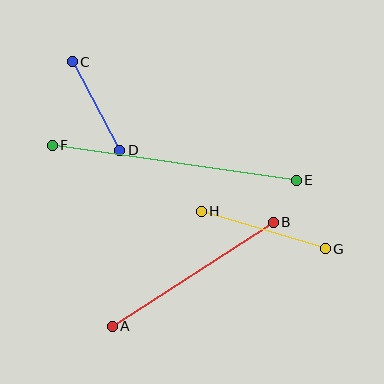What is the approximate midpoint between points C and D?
The midpoint is at approximately (96, 106) pixels.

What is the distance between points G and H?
The distance is approximately 129 pixels.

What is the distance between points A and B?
The distance is approximately 191 pixels.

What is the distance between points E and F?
The distance is approximately 247 pixels.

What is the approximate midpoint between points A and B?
The midpoint is at approximately (193, 274) pixels.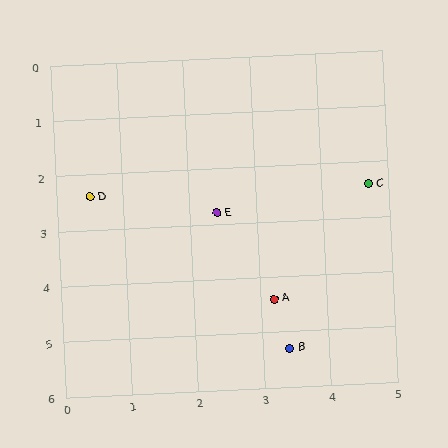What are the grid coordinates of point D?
Point D is at approximately (0.5, 2.4).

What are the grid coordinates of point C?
Point C is at approximately (4.7, 2.4).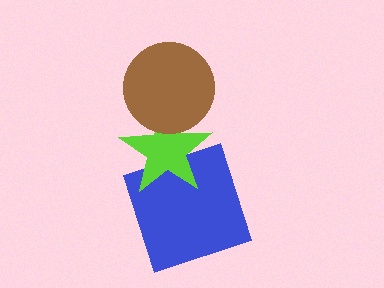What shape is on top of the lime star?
The brown circle is on top of the lime star.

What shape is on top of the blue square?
The lime star is on top of the blue square.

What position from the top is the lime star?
The lime star is 2nd from the top.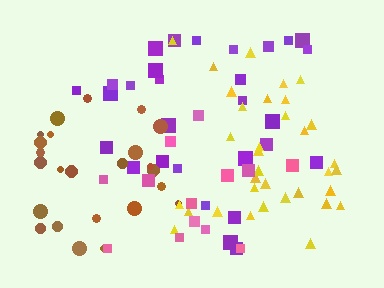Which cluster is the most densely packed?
Yellow.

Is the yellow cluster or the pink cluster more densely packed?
Yellow.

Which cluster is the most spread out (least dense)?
Pink.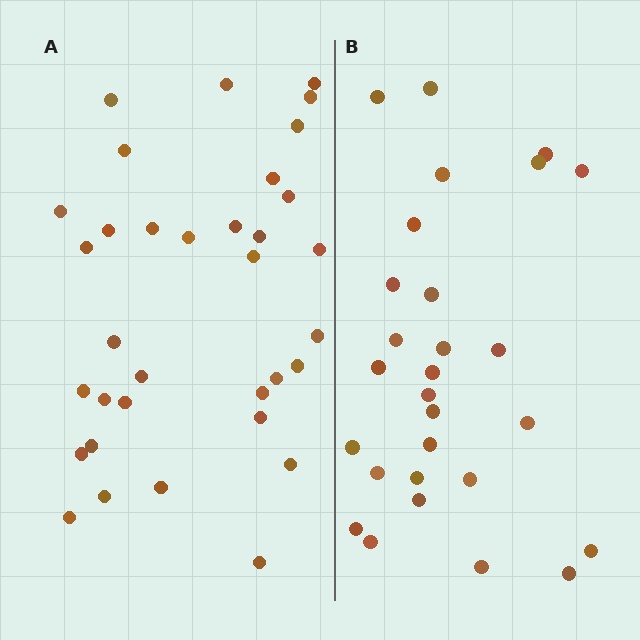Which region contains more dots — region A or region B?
Region A (the left region) has more dots.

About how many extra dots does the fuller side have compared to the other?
Region A has about 6 more dots than region B.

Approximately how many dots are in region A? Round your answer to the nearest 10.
About 30 dots. (The exact count is 34, which rounds to 30.)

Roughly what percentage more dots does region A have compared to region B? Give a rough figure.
About 20% more.